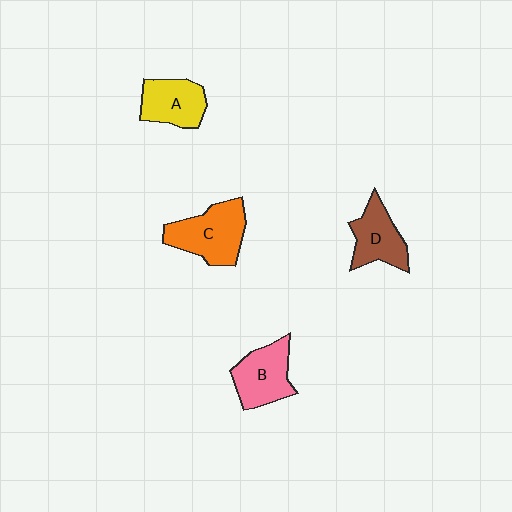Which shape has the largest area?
Shape C (orange).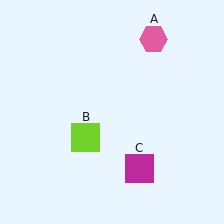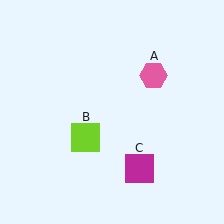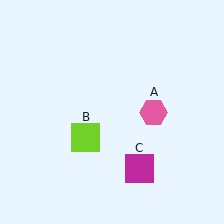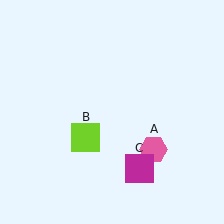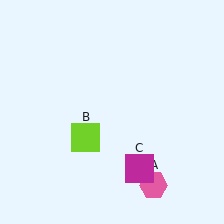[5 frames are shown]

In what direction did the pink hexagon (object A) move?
The pink hexagon (object A) moved down.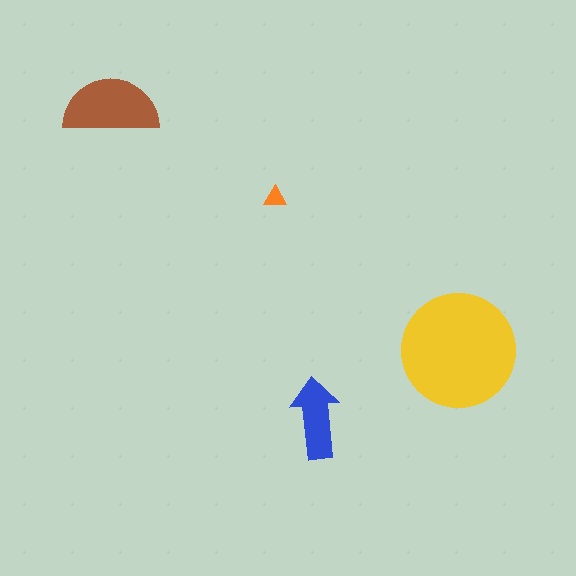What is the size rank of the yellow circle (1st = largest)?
1st.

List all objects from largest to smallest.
The yellow circle, the brown semicircle, the blue arrow, the orange triangle.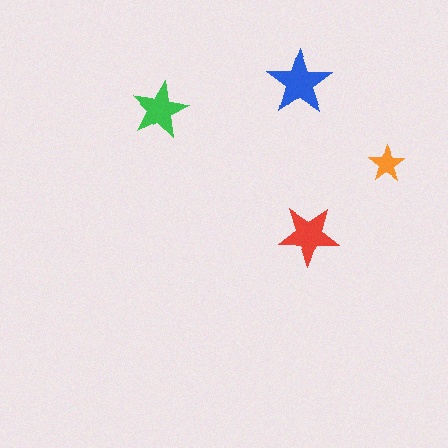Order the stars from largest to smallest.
the blue one, the red one, the green one, the orange one.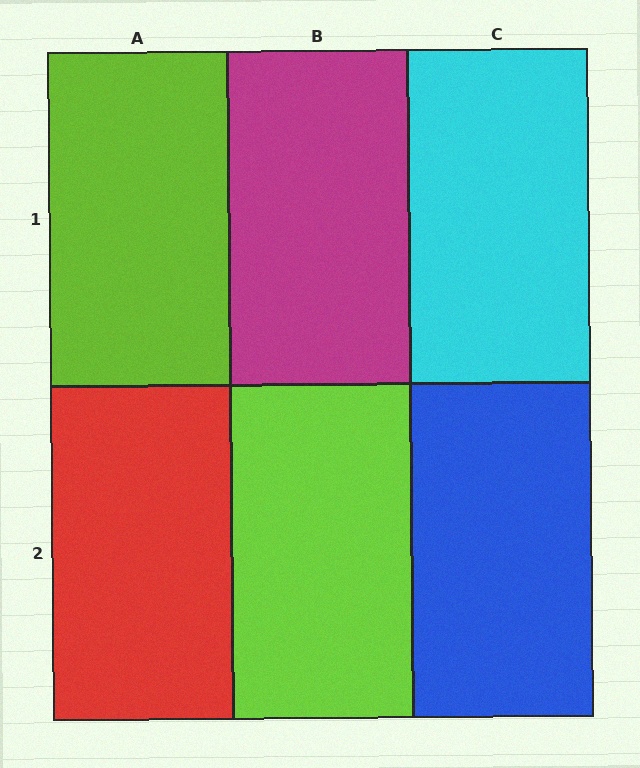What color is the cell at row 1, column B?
Magenta.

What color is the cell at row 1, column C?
Cyan.